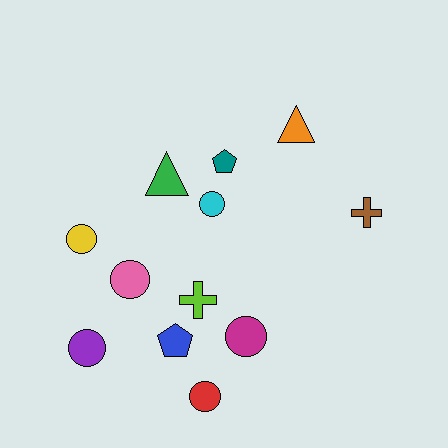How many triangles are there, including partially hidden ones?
There are 2 triangles.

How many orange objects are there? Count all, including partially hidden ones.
There is 1 orange object.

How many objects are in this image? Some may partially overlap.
There are 12 objects.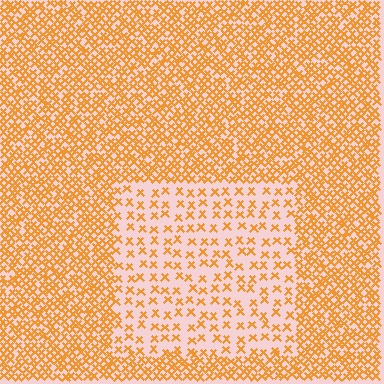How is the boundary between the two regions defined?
The boundary is defined by a change in element density (approximately 2.6x ratio). All elements are the same color, size, and shape.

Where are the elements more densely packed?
The elements are more densely packed outside the rectangle boundary.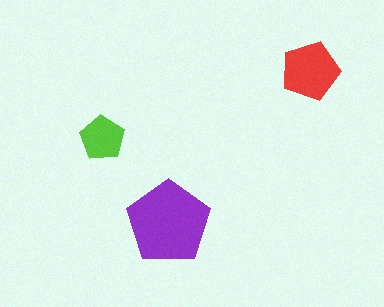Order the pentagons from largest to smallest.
the purple one, the red one, the lime one.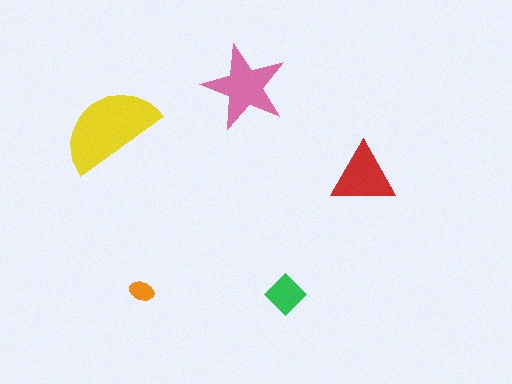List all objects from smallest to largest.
The orange ellipse, the green diamond, the red triangle, the pink star, the yellow semicircle.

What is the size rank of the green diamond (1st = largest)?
4th.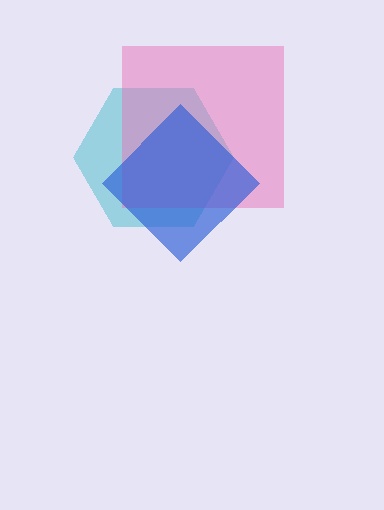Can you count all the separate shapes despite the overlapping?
Yes, there are 3 separate shapes.